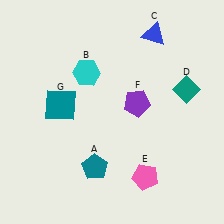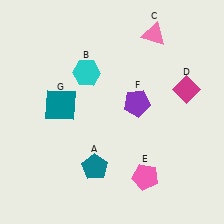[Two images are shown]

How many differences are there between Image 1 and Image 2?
There are 2 differences between the two images.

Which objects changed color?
C changed from blue to pink. D changed from teal to magenta.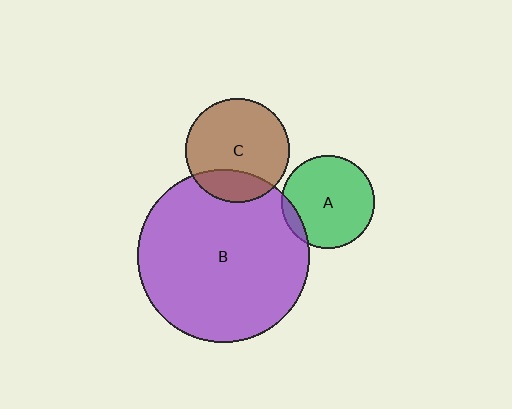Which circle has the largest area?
Circle B (purple).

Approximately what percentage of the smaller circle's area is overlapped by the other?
Approximately 20%.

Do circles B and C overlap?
Yes.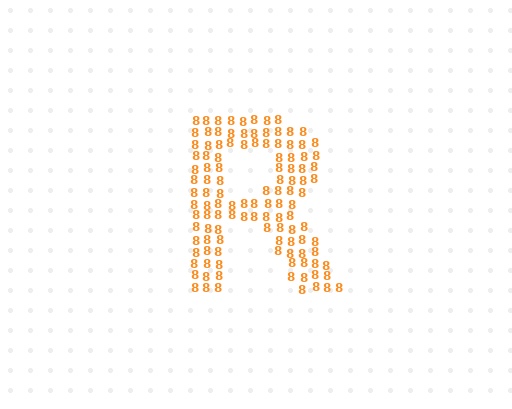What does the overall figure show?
The overall figure shows the letter R.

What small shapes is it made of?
It is made of small digit 8's.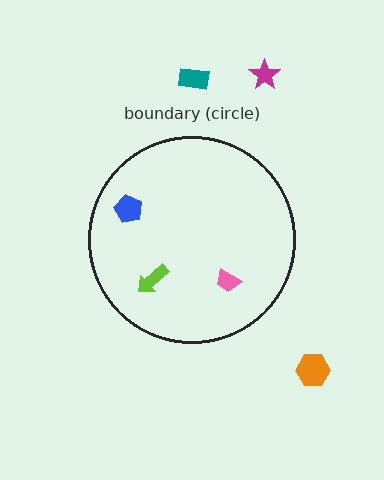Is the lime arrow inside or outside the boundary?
Inside.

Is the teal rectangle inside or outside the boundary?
Outside.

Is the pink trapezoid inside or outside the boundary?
Inside.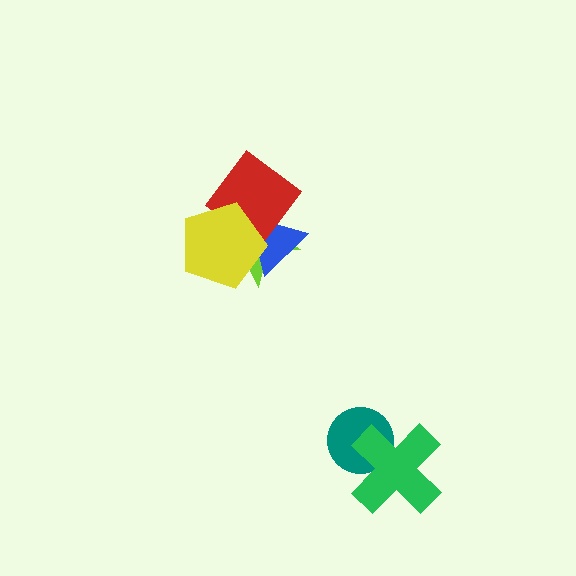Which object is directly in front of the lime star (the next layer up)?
The blue triangle is directly in front of the lime star.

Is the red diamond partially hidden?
Yes, it is partially covered by another shape.